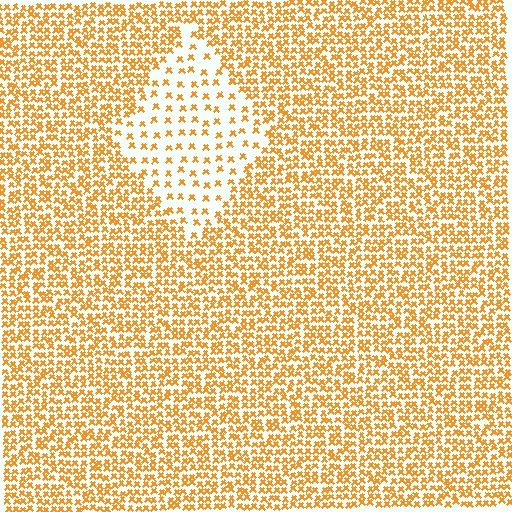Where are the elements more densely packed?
The elements are more densely packed outside the diamond boundary.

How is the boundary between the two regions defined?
The boundary is defined by a change in element density (approximately 2.7x ratio). All elements are the same color, size, and shape.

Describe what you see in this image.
The image contains small orange elements arranged at two different densities. A diamond-shaped region is visible where the elements are less densely packed than the surrounding area.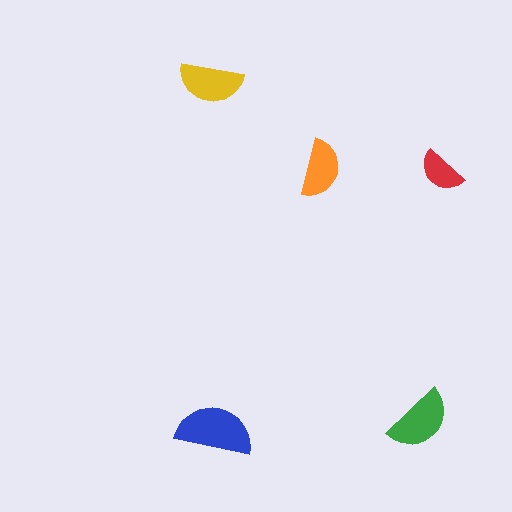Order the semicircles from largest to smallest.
the blue one, the green one, the yellow one, the orange one, the red one.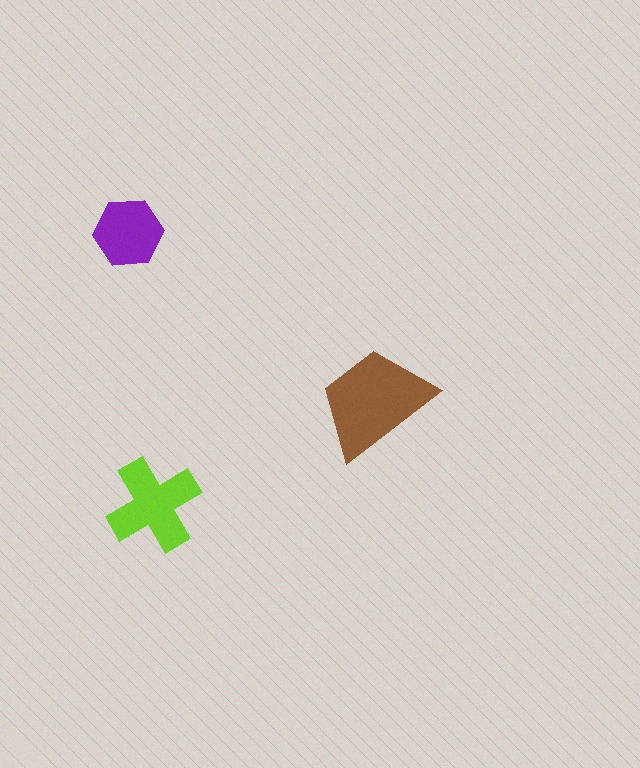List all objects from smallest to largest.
The purple hexagon, the lime cross, the brown trapezoid.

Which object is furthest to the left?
The purple hexagon is leftmost.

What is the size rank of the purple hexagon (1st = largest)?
3rd.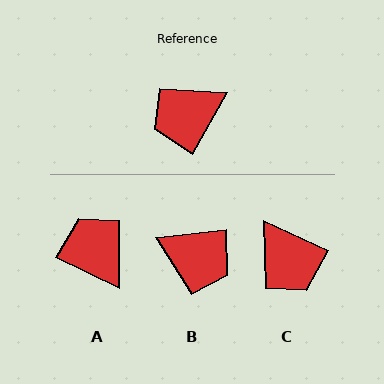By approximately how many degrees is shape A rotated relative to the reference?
Approximately 86 degrees clockwise.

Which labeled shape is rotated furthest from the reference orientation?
B, about 125 degrees away.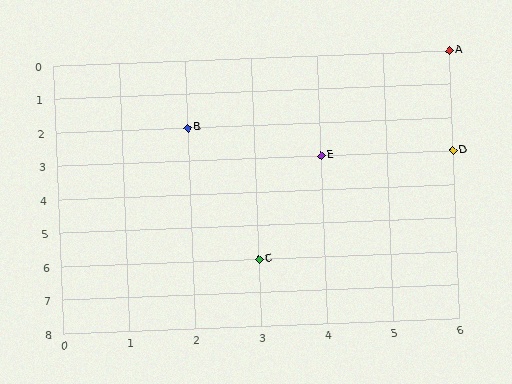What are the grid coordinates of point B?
Point B is at grid coordinates (2, 2).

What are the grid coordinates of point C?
Point C is at grid coordinates (3, 6).